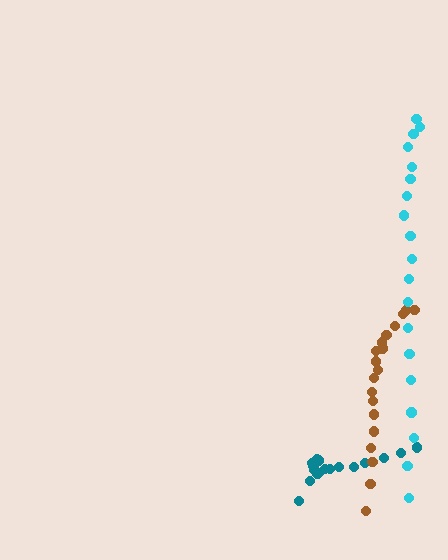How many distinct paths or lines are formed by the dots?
There are 3 distinct paths.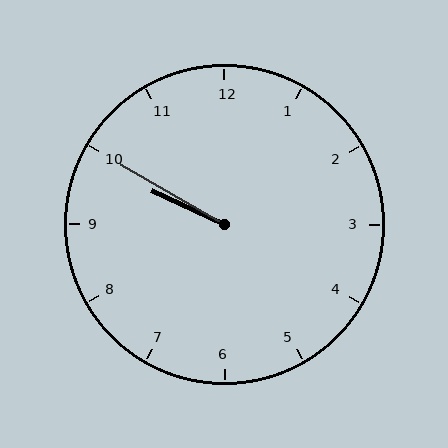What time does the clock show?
9:50.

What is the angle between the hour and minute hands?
Approximately 5 degrees.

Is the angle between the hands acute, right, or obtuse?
It is acute.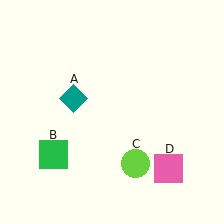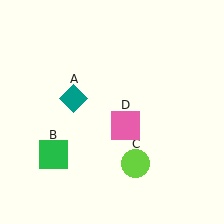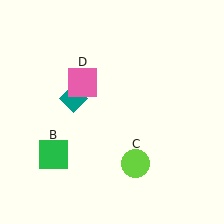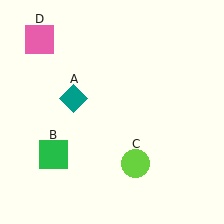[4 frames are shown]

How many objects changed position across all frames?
1 object changed position: pink square (object D).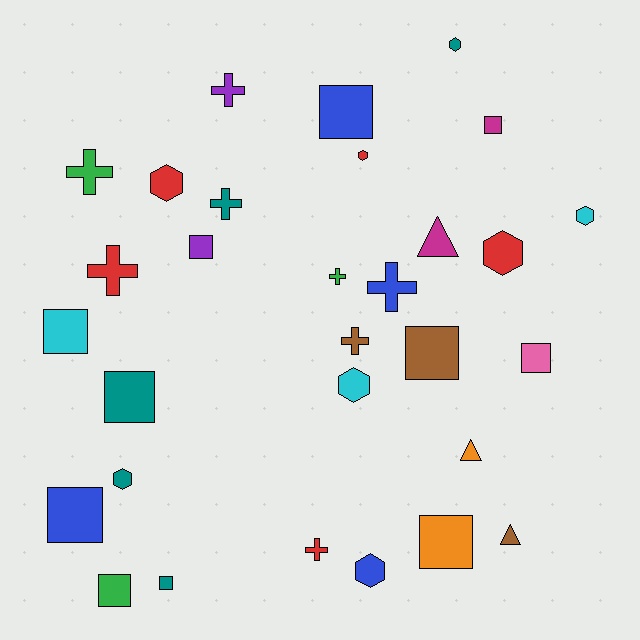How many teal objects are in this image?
There are 5 teal objects.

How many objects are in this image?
There are 30 objects.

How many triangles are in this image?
There are 3 triangles.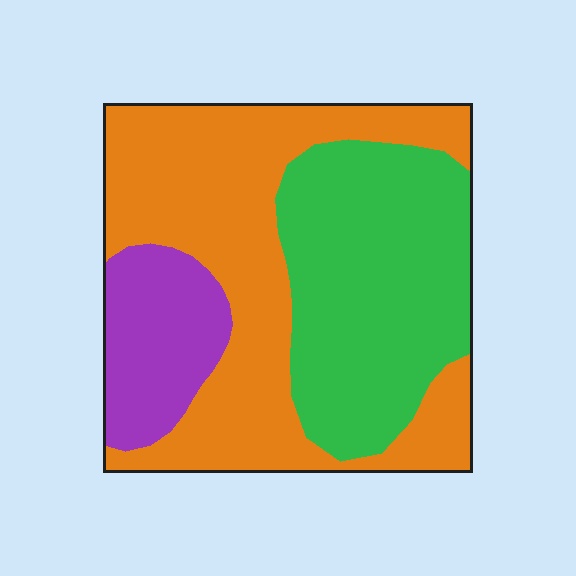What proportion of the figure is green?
Green takes up about three eighths (3/8) of the figure.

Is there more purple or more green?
Green.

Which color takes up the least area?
Purple, at roughly 15%.